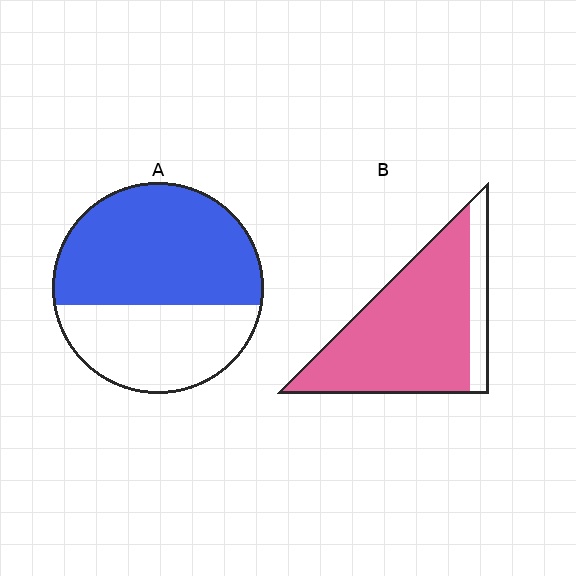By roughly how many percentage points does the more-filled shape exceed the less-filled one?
By roughly 25 percentage points (B over A).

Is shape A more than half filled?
Yes.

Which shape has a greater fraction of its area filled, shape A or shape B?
Shape B.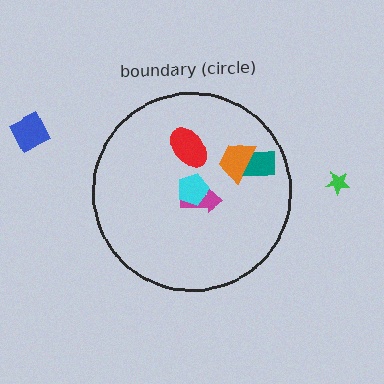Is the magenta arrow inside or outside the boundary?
Inside.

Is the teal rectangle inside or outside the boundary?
Inside.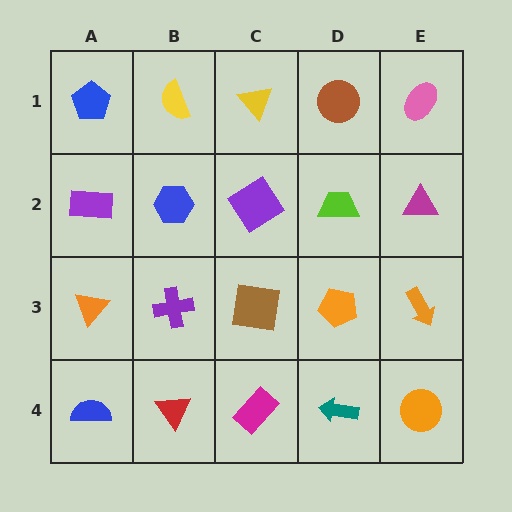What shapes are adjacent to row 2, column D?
A brown circle (row 1, column D), an orange pentagon (row 3, column D), a purple diamond (row 2, column C), a magenta triangle (row 2, column E).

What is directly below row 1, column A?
A purple rectangle.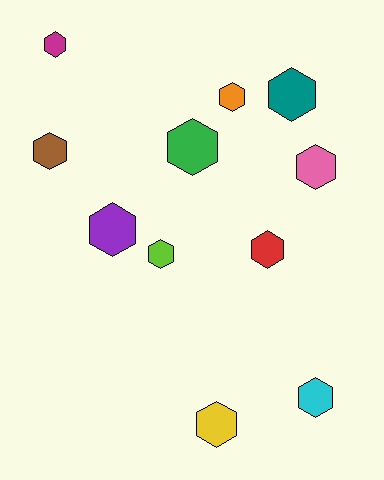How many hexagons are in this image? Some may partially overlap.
There are 11 hexagons.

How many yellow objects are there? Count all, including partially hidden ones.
There is 1 yellow object.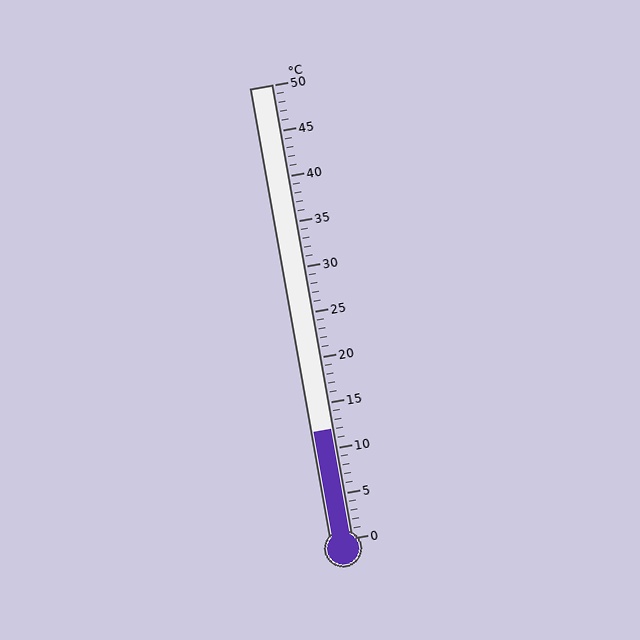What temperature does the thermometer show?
The thermometer shows approximately 12°C.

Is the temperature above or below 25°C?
The temperature is below 25°C.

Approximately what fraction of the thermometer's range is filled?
The thermometer is filled to approximately 25% of its range.